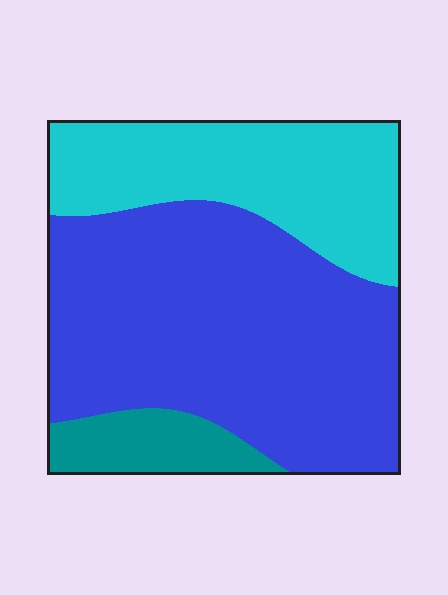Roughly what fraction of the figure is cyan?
Cyan covers 30% of the figure.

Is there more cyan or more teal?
Cyan.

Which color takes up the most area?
Blue, at roughly 60%.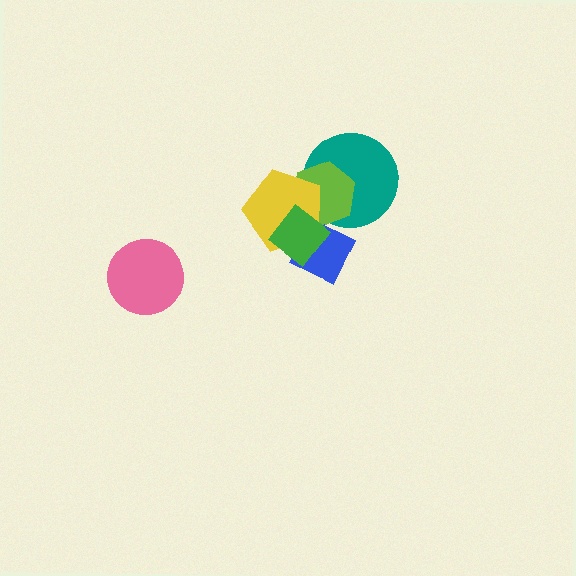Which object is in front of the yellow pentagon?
The green diamond is in front of the yellow pentagon.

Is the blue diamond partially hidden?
Yes, it is partially covered by another shape.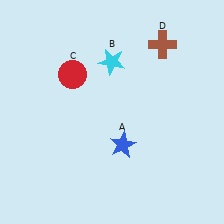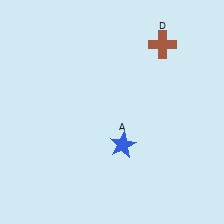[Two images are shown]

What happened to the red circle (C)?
The red circle (C) was removed in Image 2. It was in the top-left area of Image 1.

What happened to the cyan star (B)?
The cyan star (B) was removed in Image 2. It was in the top-left area of Image 1.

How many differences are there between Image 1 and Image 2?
There are 2 differences between the two images.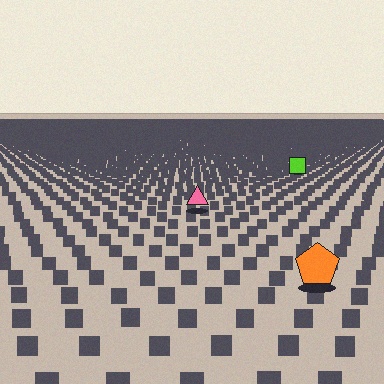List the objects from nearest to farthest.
From nearest to farthest: the orange pentagon, the pink triangle, the lime square.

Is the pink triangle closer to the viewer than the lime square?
Yes. The pink triangle is closer — you can tell from the texture gradient: the ground texture is coarser near it.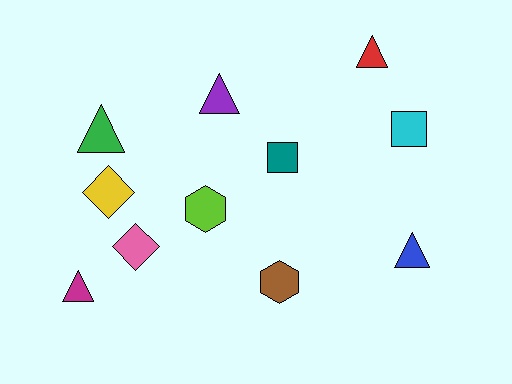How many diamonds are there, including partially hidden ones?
There are 2 diamonds.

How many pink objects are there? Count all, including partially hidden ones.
There is 1 pink object.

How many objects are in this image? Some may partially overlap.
There are 11 objects.